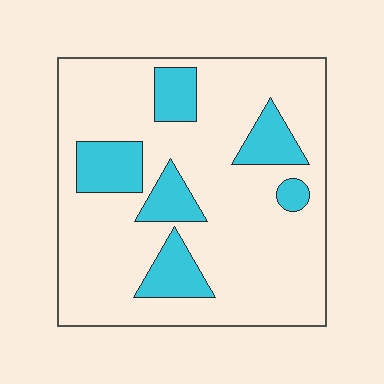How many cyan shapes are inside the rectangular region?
6.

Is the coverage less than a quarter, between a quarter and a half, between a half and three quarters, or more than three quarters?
Less than a quarter.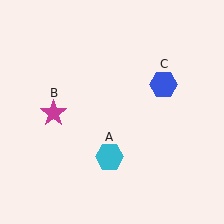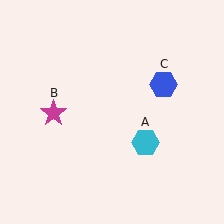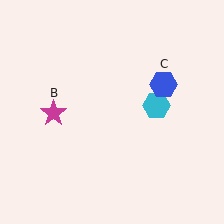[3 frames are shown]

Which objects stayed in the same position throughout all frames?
Magenta star (object B) and blue hexagon (object C) remained stationary.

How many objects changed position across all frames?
1 object changed position: cyan hexagon (object A).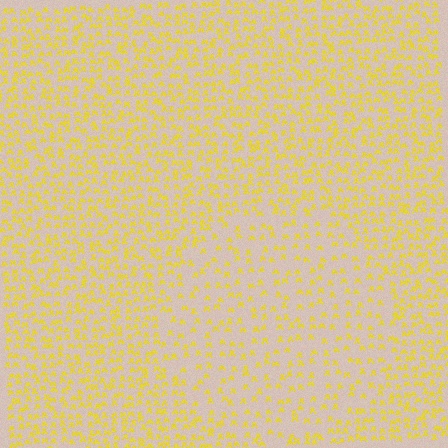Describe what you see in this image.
The image contains small yellow elements arranged at two different densities. A circle-shaped region is visible where the elements are less densely packed than the surrounding area.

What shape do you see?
I see a circle.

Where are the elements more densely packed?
The elements are more densely packed outside the circle boundary.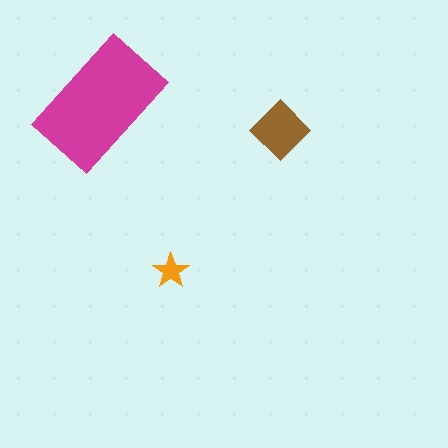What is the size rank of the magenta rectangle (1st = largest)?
1st.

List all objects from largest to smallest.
The magenta rectangle, the brown diamond, the orange star.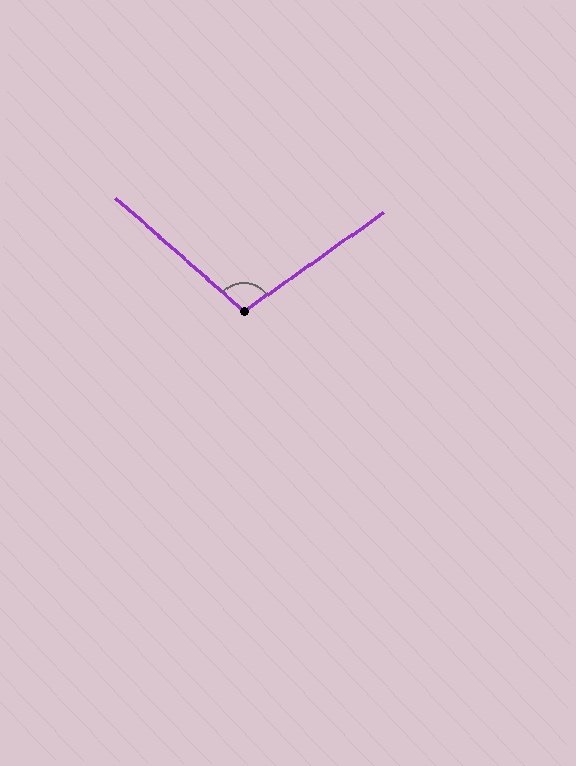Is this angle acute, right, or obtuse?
It is obtuse.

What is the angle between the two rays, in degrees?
Approximately 103 degrees.